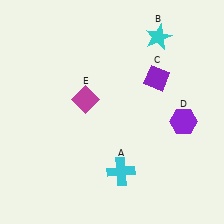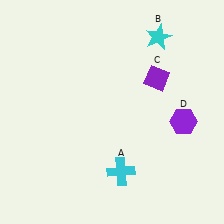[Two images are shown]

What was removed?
The magenta diamond (E) was removed in Image 2.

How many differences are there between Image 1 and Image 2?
There is 1 difference between the two images.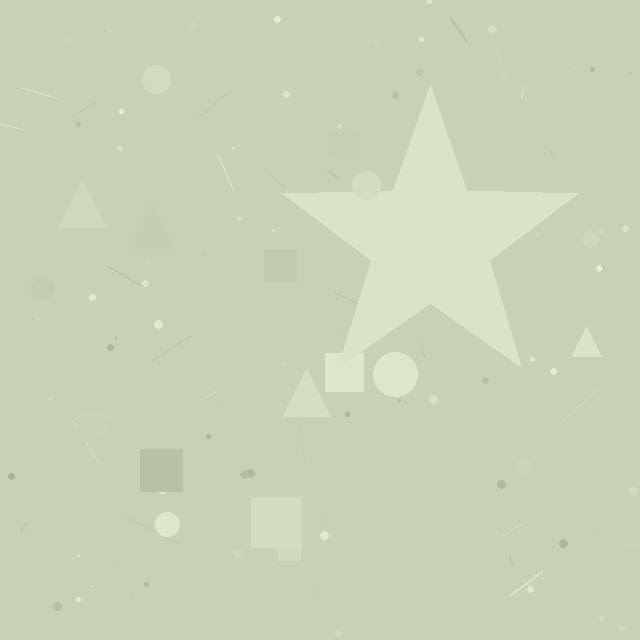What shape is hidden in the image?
A star is hidden in the image.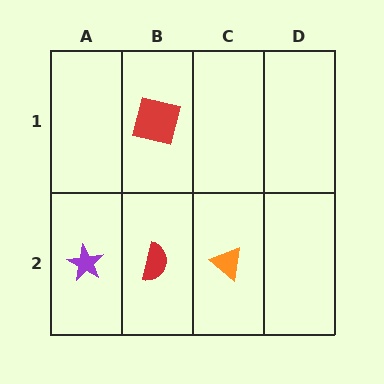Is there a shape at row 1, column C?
No, that cell is empty.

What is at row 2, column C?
An orange triangle.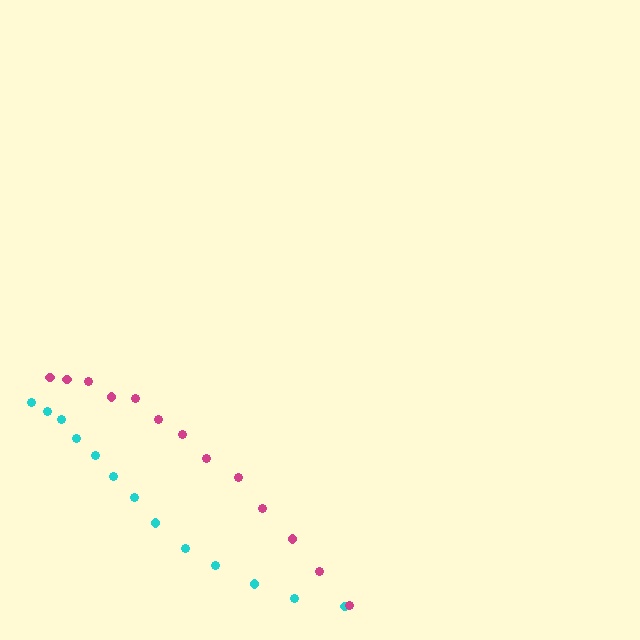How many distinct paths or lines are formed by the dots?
There are 2 distinct paths.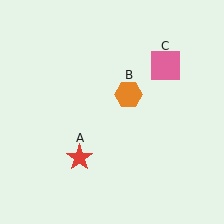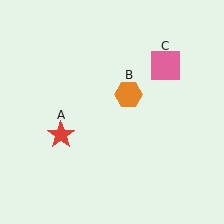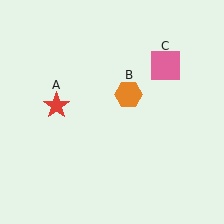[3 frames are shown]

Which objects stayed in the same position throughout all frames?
Orange hexagon (object B) and pink square (object C) remained stationary.